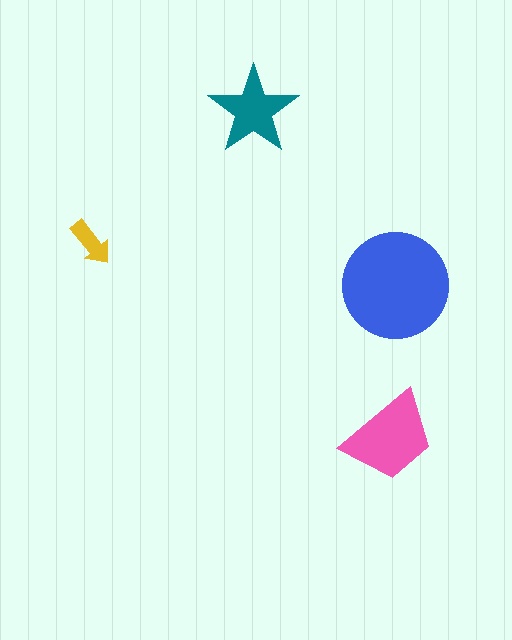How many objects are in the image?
There are 4 objects in the image.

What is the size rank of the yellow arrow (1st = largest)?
4th.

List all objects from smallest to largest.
The yellow arrow, the teal star, the pink trapezoid, the blue circle.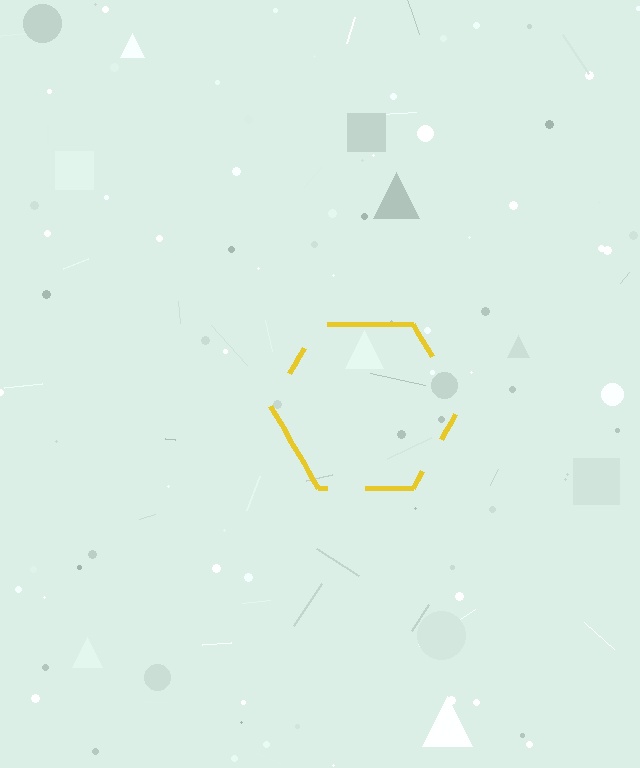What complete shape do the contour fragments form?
The contour fragments form a hexagon.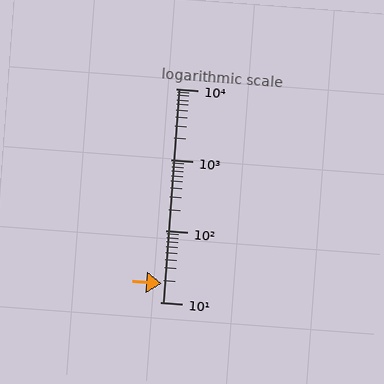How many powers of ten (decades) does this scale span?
The scale spans 3 decades, from 10 to 10000.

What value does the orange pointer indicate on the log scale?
The pointer indicates approximately 18.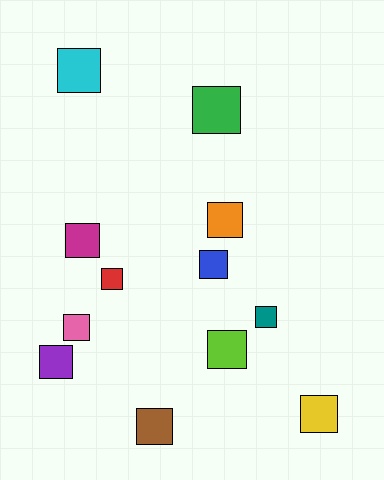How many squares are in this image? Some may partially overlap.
There are 12 squares.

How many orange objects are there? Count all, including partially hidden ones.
There is 1 orange object.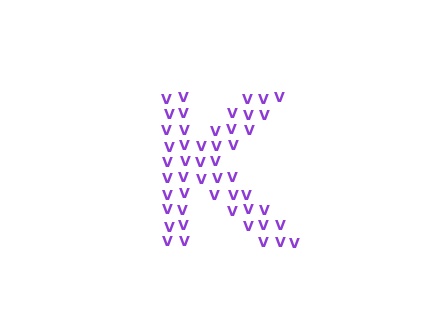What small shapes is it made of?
It is made of small letter V's.